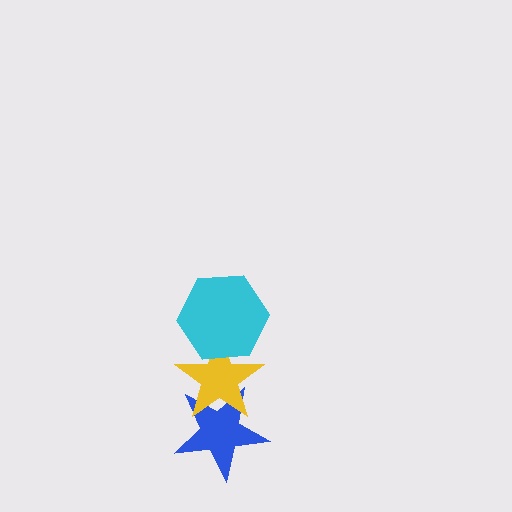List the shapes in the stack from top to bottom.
From top to bottom: the cyan hexagon, the yellow star, the blue star.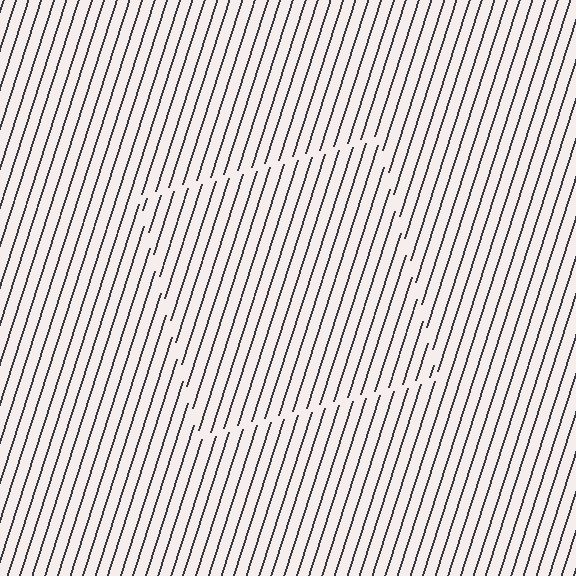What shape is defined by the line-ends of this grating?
An illusory square. The interior of the shape contains the same grating, shifted by half a period — the contour is defined by the phase discontinuity where line-ends from the inner and outer gratings abut.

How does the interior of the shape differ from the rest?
The interior of the shape contains the same grating, shifted by half a period — the contour is defined by the phase discontinuity where line-ends from the inner and outer gratings abut.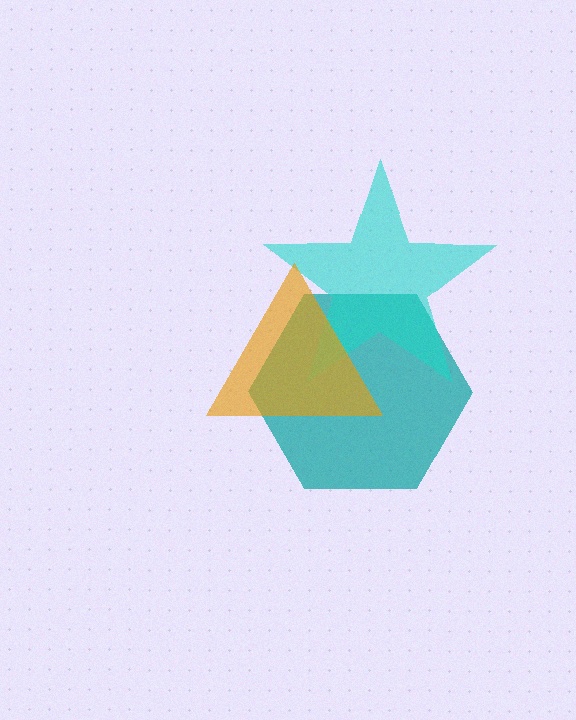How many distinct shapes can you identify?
There are 3 distinct shapes: a teal hexagon, a cyan star, an orange triangle.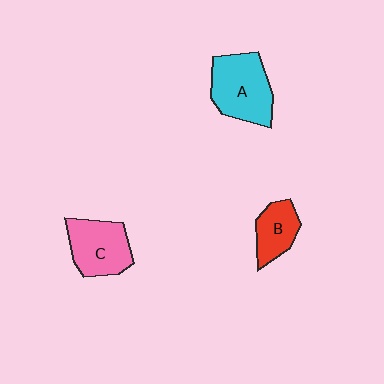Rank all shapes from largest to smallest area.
From largest to smallest: A (cyan), C (pink), B (red).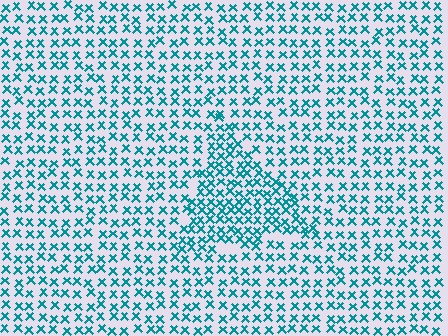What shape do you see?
I see a triangle.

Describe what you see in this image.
The image contains small teal elements arranged at two different densities. A triangle-shaped region is visible where the elements are more densely packed than the surrounding area.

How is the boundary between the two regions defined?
The boundary is defined by a change in element density (approximately 1.6x ratio). All elements are the same color, size, and shape.